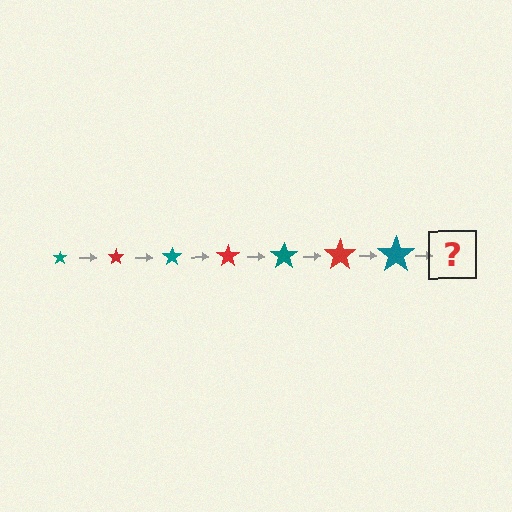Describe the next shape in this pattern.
It should be a red star, larger than the previous one.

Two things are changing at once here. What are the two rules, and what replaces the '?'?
The two rules are that the star grows larger each step and the color cycles through teal and red. The '?' should be a red star, larger than the previous one.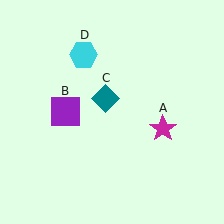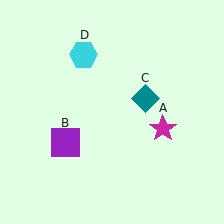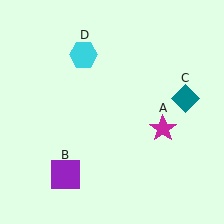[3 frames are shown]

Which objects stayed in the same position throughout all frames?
Magenta star (object A) and cyan hexagon (object D) remained stationary.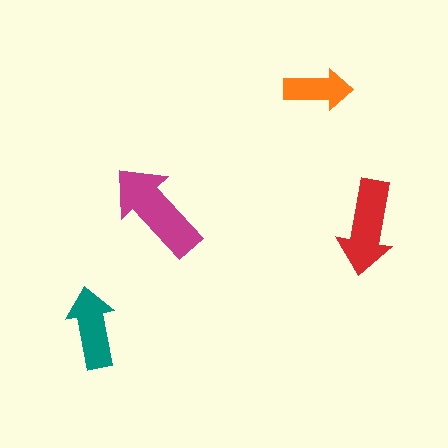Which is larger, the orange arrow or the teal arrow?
The teal one.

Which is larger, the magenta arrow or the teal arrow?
The magenta one.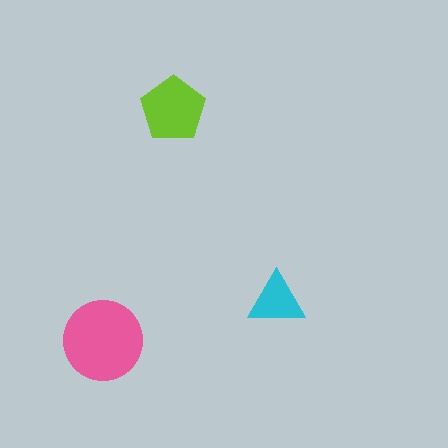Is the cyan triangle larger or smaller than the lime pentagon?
Smaller.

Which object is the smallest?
The cyan triangle.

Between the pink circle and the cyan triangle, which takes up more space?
The pink circle.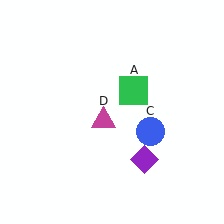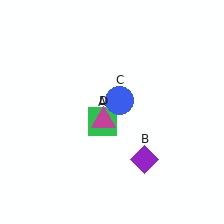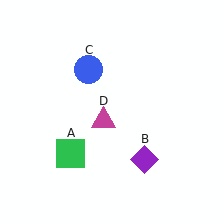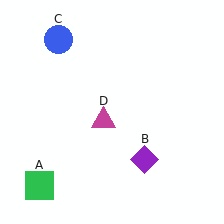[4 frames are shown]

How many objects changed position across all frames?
2 objects changed position: green square (object A), blue circle (object C).